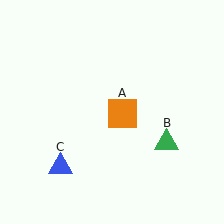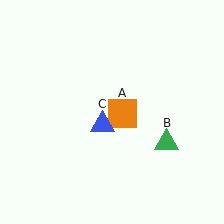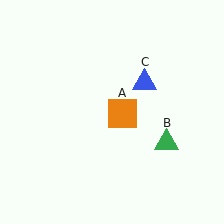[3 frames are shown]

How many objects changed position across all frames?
1 object changed position: blue triangle (object C).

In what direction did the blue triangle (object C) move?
The blue triangle (object C) moved up and to the right.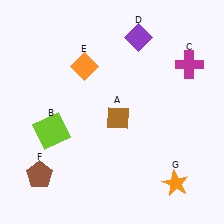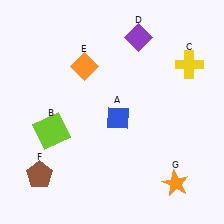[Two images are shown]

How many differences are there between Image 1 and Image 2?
There are 2 differences between the two images.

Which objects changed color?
A changed from brown to blue. C changed from magenta to yellow.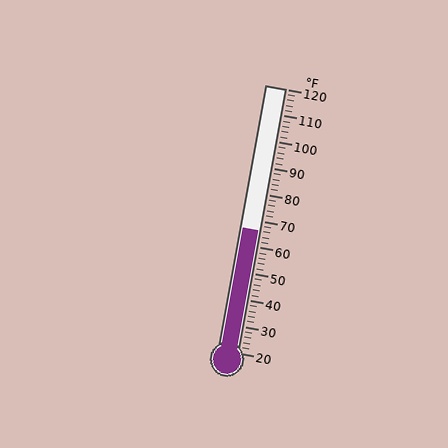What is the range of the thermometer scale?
The thermometer scale ranges from 20°F to 120°F.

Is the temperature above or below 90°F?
The temperature is below 90°F.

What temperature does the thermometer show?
The thermometer shows approximately 66°F.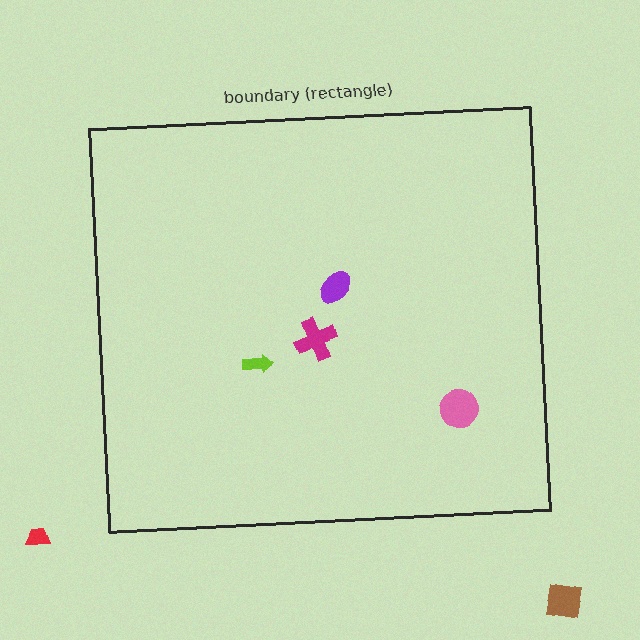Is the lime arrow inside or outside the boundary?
Inside.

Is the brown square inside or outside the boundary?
Outside.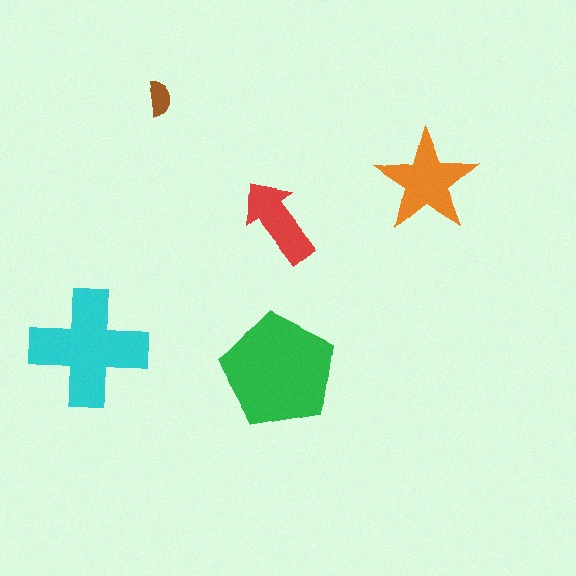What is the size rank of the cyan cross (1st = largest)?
2nd.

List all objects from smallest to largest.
The brown semicircle, the red arrow, the orange star, the cyan cross, the green pentagon.